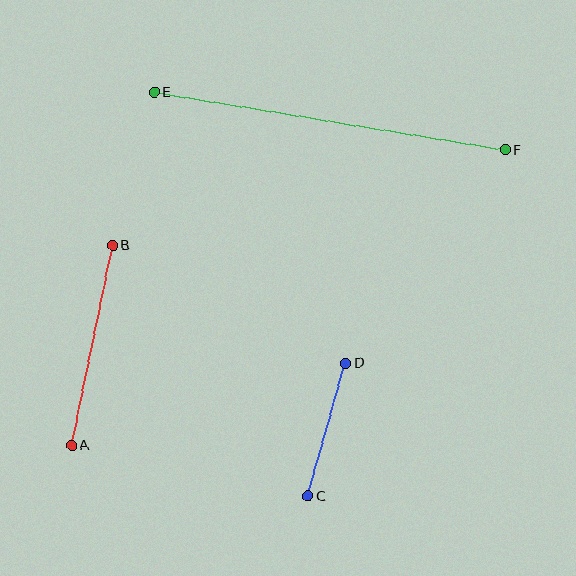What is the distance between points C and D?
The distance is approximately 138 pixels.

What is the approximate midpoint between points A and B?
The midpoint is at approximately (92, 345) pixels.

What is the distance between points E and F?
The distance is approximately 356 pixels.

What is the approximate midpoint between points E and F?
The midpoint is at approximately (330, 121) pixels.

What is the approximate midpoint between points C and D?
The midpoint is at approximately (327, 430) pixels.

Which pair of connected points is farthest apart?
Points E and F are farthest apart.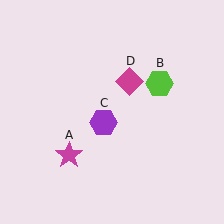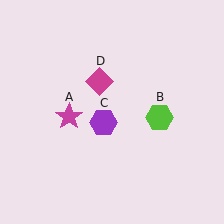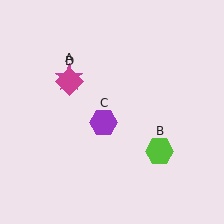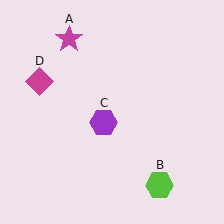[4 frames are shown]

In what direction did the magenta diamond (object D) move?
The magenta diamond (object D) moved left.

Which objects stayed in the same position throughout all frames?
Purple hexagon (object C) remained stationary.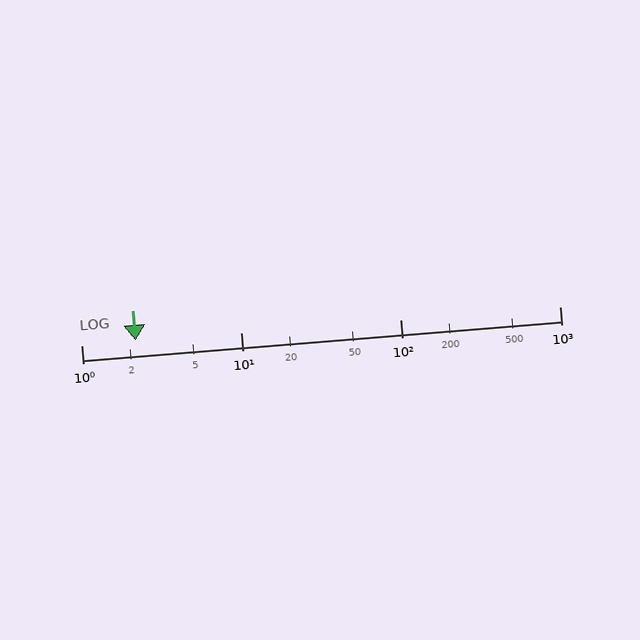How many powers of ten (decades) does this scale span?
The scale spans 3 decades, from 1 to 1000.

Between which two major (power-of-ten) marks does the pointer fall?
The pointer is between 1 and 10.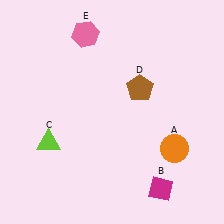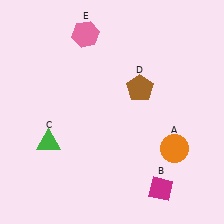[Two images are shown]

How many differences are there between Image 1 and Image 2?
There is 1 difference between the two images.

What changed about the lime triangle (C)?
In Image 1, C is lime. In Image 2, it changed to green.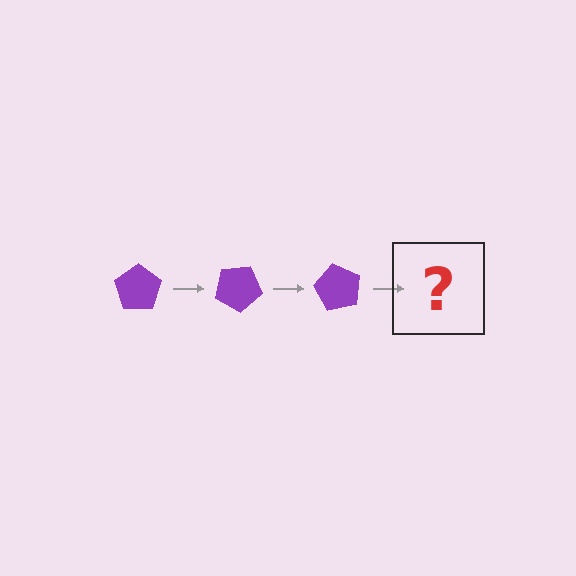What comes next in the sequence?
The next element should be a purple pentagon rotated 90 degrees.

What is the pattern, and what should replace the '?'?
The pattern is that the pentagon rotates 30 degrees each step. The '?' should be a purple pentagon rotated 90 degrees.